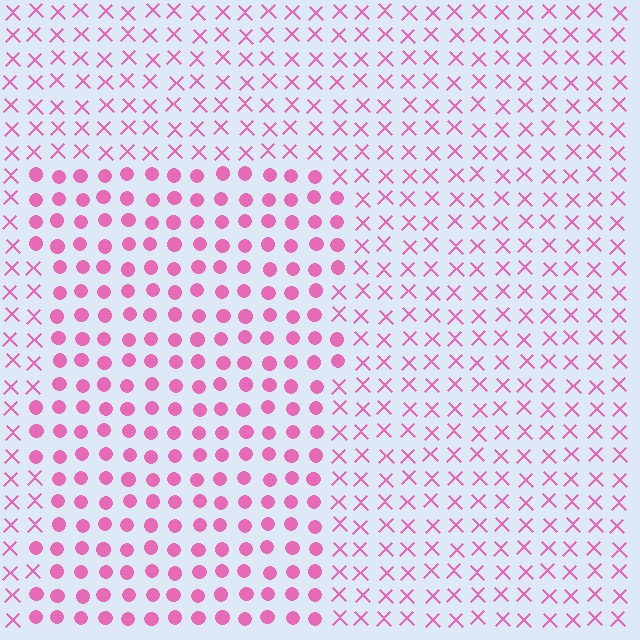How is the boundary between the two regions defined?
The boundary is defined by a change in element shape: circles inside vs. X marks outside. All elements share the same color and spacing.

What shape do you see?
I see a rectangle.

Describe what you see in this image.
The image is filled with small pink elements arranged in a uniform grid. A rectangle-shaped region contains circles, while the surrounding area contains X marks. The boundary is defined purely by the change in element shape.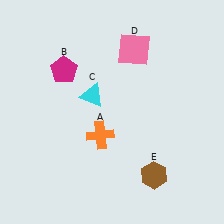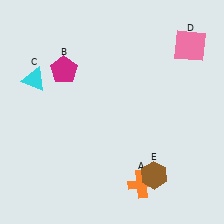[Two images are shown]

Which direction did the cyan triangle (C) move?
The cyan triangle (C) moved left.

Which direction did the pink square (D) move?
The pink square (D) moved right.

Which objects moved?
The objects that moved are: the orange cross (A), the cyan triangle (C), the pink square (D).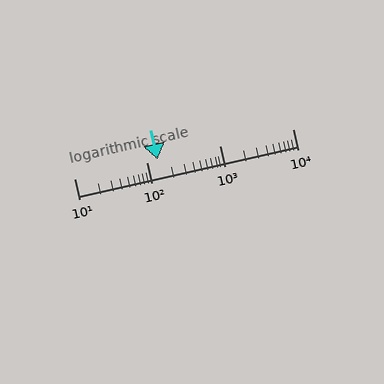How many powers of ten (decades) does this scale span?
The scale spans 3 decades, from 10 to 10000.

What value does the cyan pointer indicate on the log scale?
The pointer indicates approximately 140.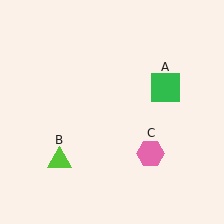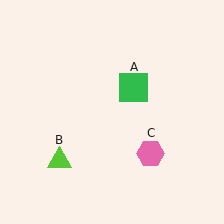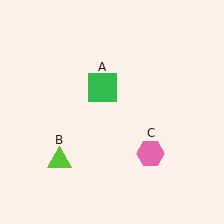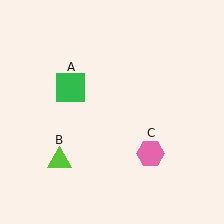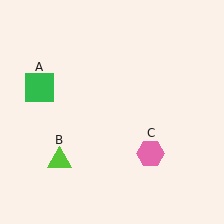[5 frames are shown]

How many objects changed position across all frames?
1 object changed position: green square (object A).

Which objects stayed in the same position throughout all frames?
Lime triangle (object B) and pink hexagon (object C) remained stationary.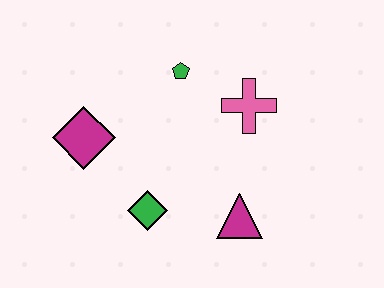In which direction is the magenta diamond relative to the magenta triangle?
The magenta diamond is to the left of the magenta triangle.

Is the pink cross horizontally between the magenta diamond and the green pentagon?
No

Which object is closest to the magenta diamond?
The green diamond is closest to the magenta diamond.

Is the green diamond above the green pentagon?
No